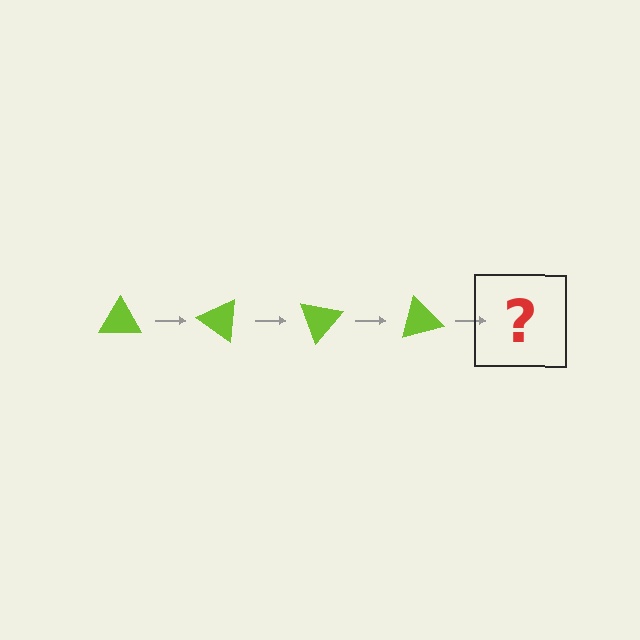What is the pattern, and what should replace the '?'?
The pattern is that the triangle rotates 35 degrees each step. The '?' should be a lime triangle rotated 140 degrees.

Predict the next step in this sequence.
The next step is a lime triangle rotated 140 degrees.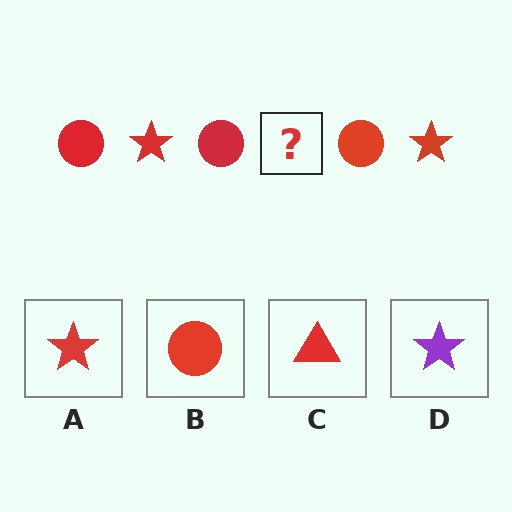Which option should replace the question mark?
Option A.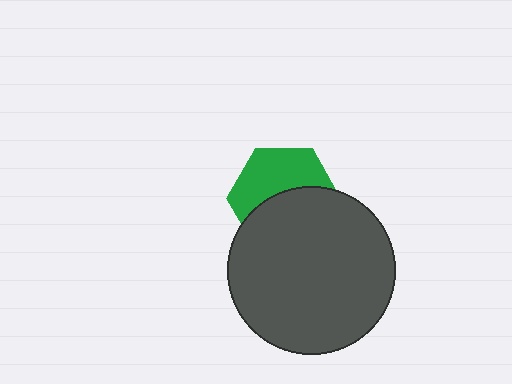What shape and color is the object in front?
The object in front is a dark gray circle.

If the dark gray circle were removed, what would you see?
You would see the complete green hexagon.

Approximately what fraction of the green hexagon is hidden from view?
Roughly 52% of the green hexagon is hidden behind the dark gray circle.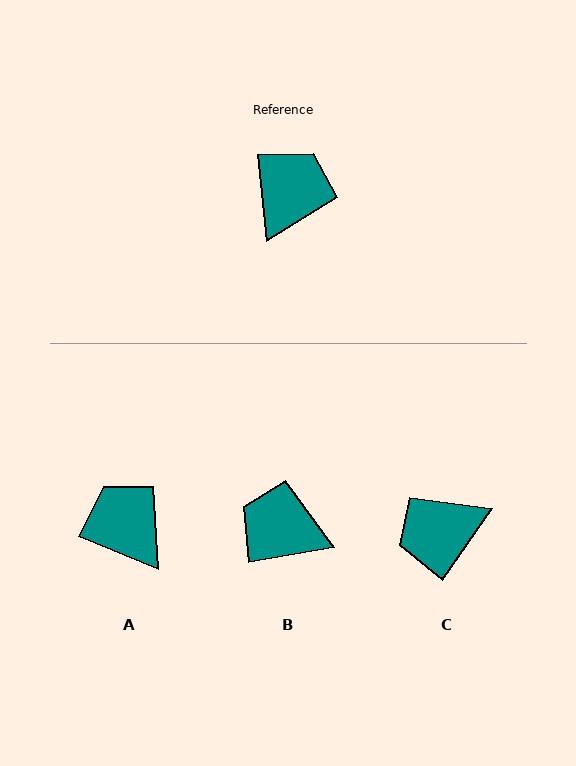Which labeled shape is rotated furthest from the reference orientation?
C, about 140 degrees away.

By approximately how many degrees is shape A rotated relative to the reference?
Approximately 62 degrees counter-clockwise.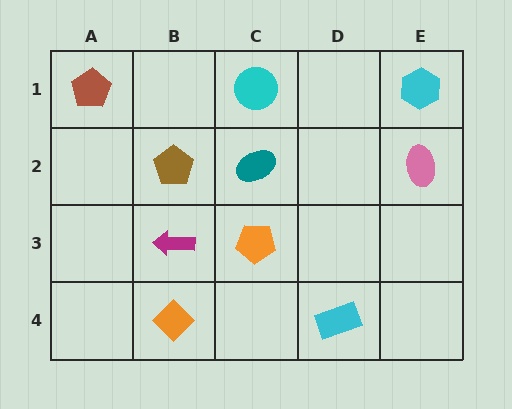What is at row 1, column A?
A brown pentagon.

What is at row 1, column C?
A cyan circle.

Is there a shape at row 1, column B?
No, that cell is empty.